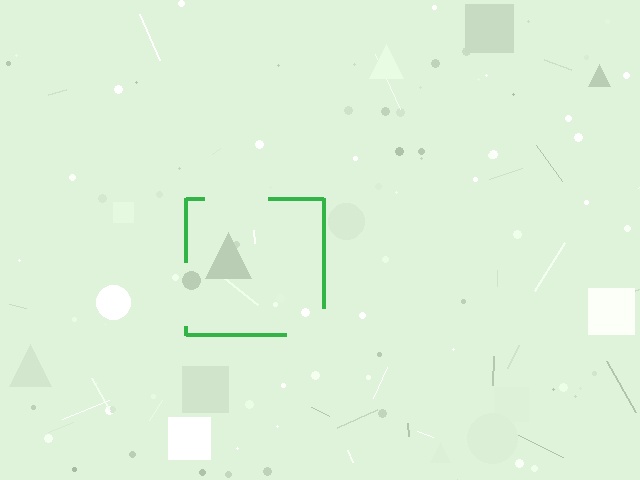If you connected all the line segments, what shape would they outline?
They would outline a square.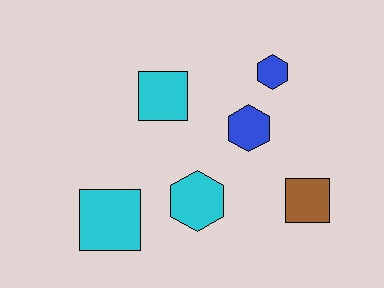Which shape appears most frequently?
Square, with 3 objects.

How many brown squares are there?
There is 1 brown square.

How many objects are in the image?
There are 6 objects.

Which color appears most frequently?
Cyan, with 3 objects.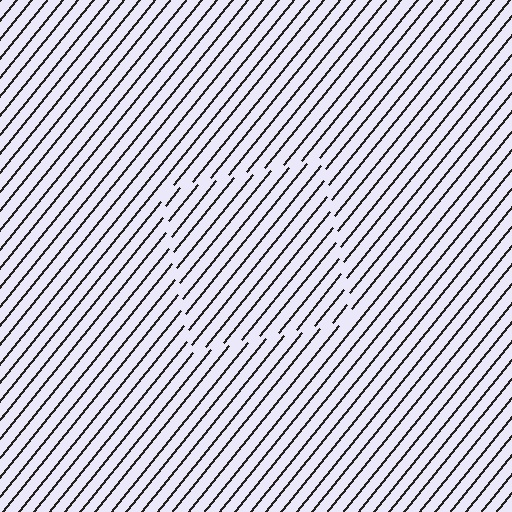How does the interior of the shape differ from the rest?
The interior of the shape contains the same grating, shifted by half a period — the contour is defined by the phase discontinuity where line-ends from the inner and outer gratings abut.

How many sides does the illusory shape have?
4 sides — the line-ends trace a square.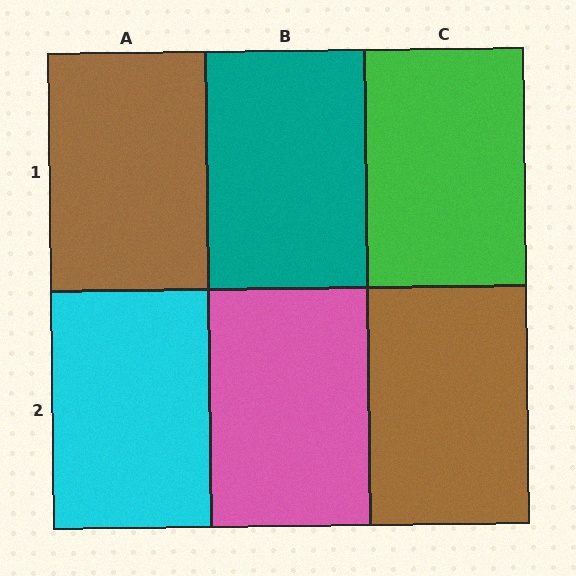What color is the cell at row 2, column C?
Brown.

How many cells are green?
1 cell is green.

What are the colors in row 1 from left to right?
Brown, teal, green.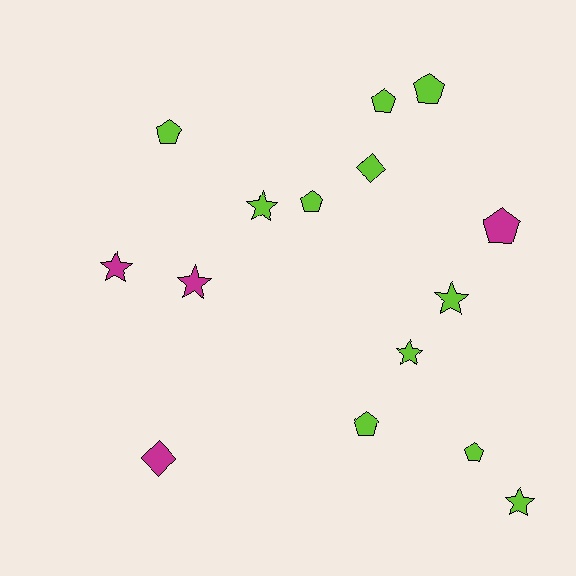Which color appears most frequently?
Lime, with 11 objects.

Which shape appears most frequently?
Pentagon, with 7 objects.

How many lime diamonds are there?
There is 1 lime diamond.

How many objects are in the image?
There are 15 objects.